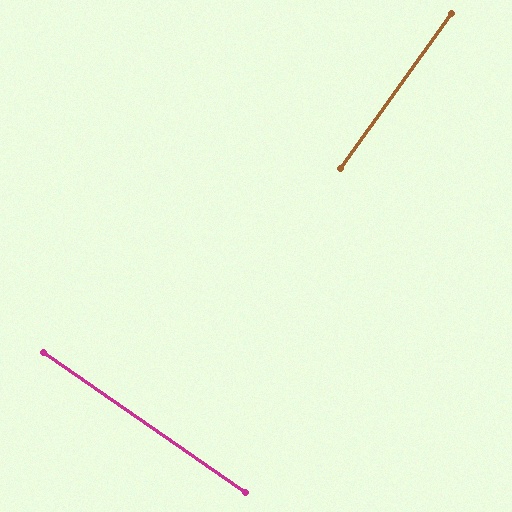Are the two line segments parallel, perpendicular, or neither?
Perpendicular — they meet at approximately 89°.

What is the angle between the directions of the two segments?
Approximately 89 degrees.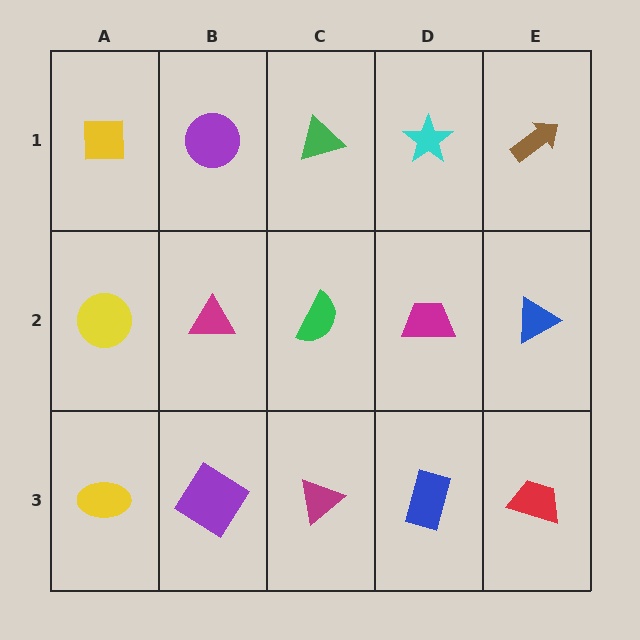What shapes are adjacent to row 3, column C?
A green semicircle (row 2, column C), a purple diamond (row 3, column B), a blue rectangle (row 3, column D).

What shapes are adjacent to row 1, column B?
A magenta triangle (row 2, column B), a yellow square (row 1, column A), a green triangle (row 1, column C).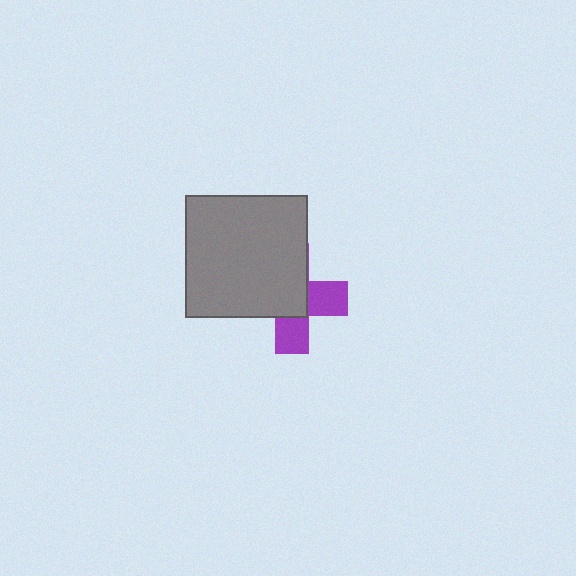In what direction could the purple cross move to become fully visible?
The purple cross could move toward the lower-right. That would shift it out from behind the gray square entirely.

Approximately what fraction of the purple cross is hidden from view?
Roughly 58% of the purple cross is hidden behind the gray square.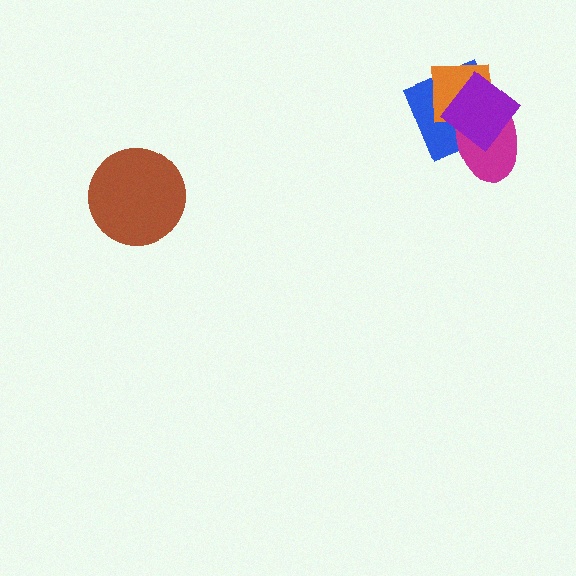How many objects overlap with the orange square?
3 objects overlap with the orange square.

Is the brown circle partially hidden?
No, no other shape covers it.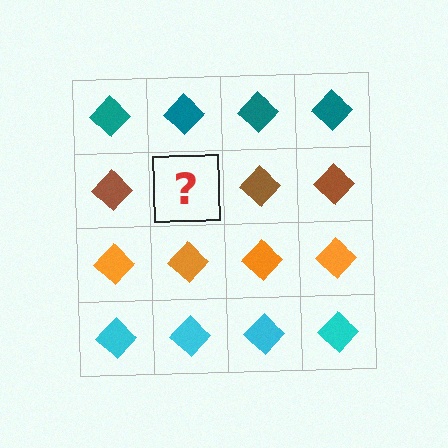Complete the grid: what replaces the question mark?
The question mark should be replaced with a brown diamond.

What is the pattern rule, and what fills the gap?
The rule is that each row has a consistent color. The gap should be filled with a brown diamond.